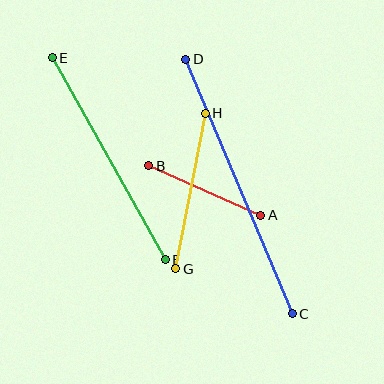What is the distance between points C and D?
The distance is approximately 276 pixels.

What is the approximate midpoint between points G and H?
The midpoint is at approximately (191, 191) pixels.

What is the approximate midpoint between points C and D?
The midpoint is at approximately (239, 186) pixels.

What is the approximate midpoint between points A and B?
The midpoint is at approximately (205, 191) pixels.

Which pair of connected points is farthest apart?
Points C and D are farthest apart.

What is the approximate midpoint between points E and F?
The midpoint is at approximately (109, 159) pixels.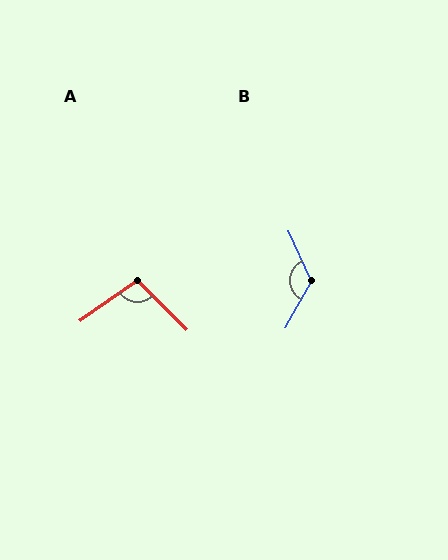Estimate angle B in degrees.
Approximately 127 degrees.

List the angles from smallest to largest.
A (100°), B (127°).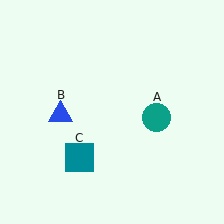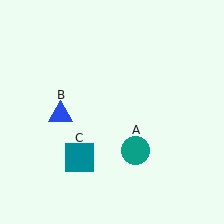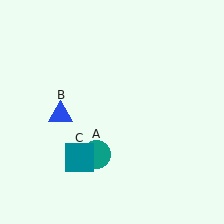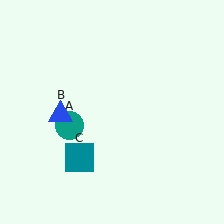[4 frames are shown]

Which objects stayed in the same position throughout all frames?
Blue triangle (object B) and teal square (object C) remained stationary.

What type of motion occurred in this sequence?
The teal circle (object A) rotated clockwise around the center of the scene.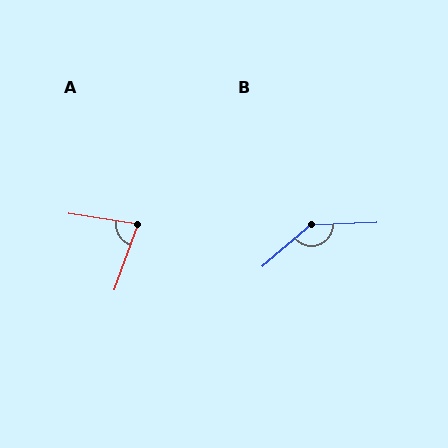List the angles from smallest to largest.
A (79°), B (141°).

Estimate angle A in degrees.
Approximately 79 degrees.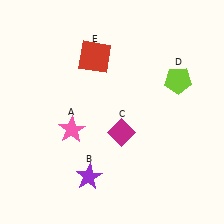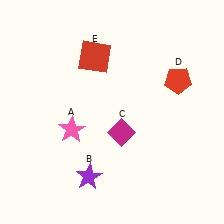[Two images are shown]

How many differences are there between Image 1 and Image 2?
There is 1 difference between the two images.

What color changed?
The pentagon (D) changed from lime in Image 1 to red in Image 2.